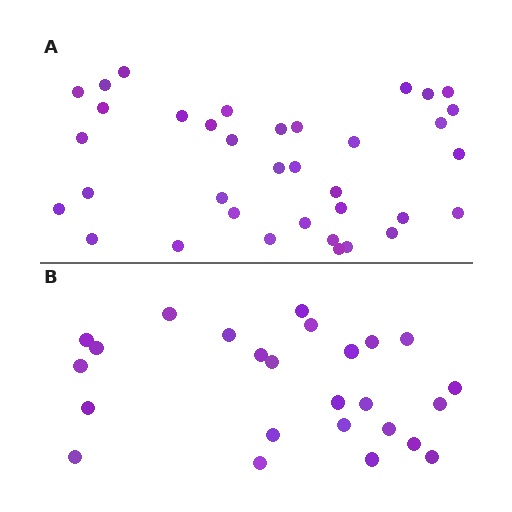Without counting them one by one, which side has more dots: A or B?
Region A (the top region) has more dots.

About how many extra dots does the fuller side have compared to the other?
Region A has roughly 12 or so more dots than region B.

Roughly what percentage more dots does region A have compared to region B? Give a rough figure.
About 45% more.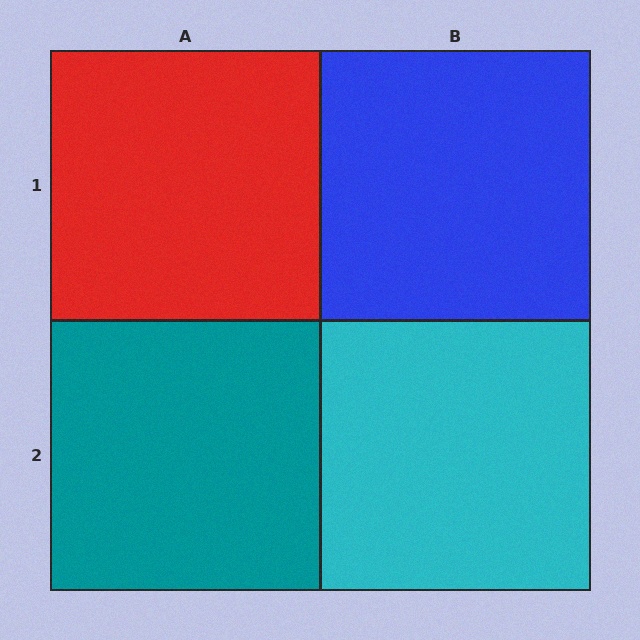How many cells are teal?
1 cell is teal.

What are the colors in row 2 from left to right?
Teal, cyan.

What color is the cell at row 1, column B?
Blue.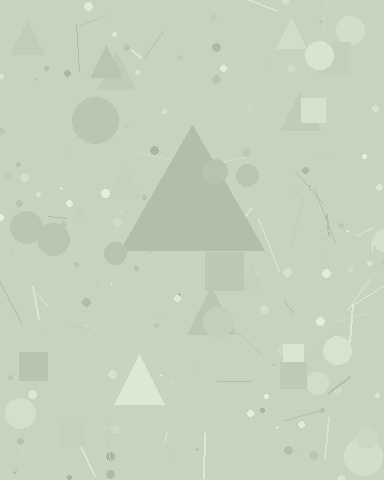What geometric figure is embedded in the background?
A triangle is embedded in the background.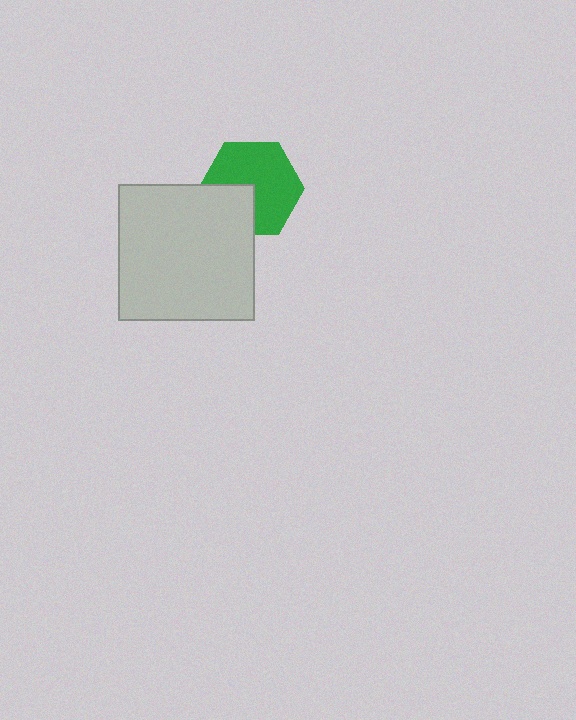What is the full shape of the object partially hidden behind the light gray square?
The partially hidden object is a green hexagon.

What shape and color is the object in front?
The object in front is a light gray square.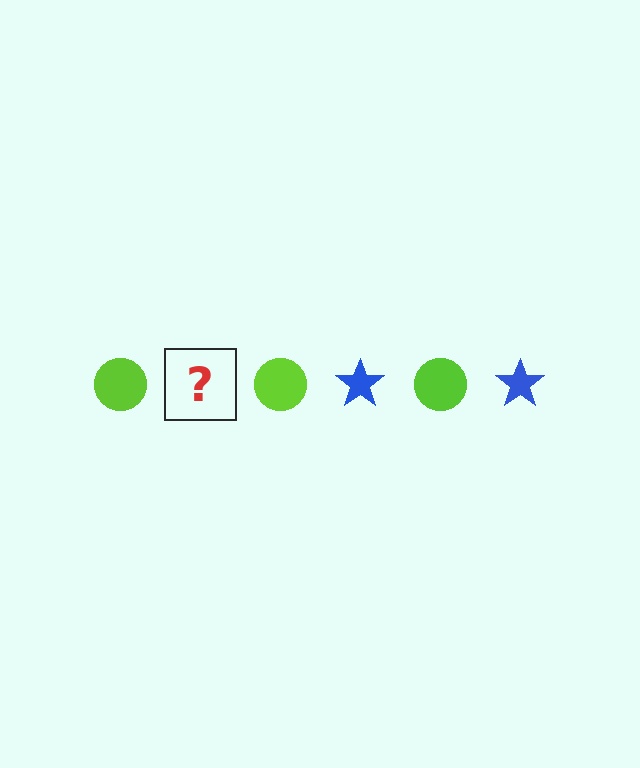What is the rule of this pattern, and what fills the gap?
The rule is that the pattern alternates between lime circle and blue star. The gap should be filled with a blue star.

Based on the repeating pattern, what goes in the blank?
The blank should be a blue star.